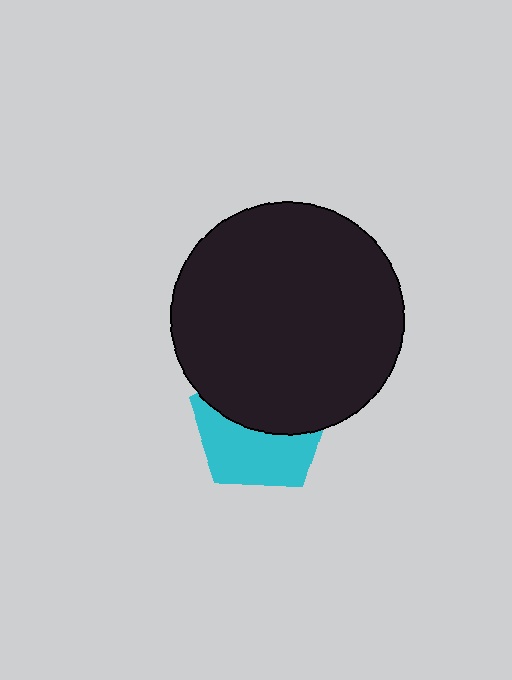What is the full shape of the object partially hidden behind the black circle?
The partially hidden object is a cyan pentagon.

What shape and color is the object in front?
The object in front is a black circle.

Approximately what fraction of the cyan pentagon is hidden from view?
Roughly 52% of the cyan pentagon is hidden behind the black circle.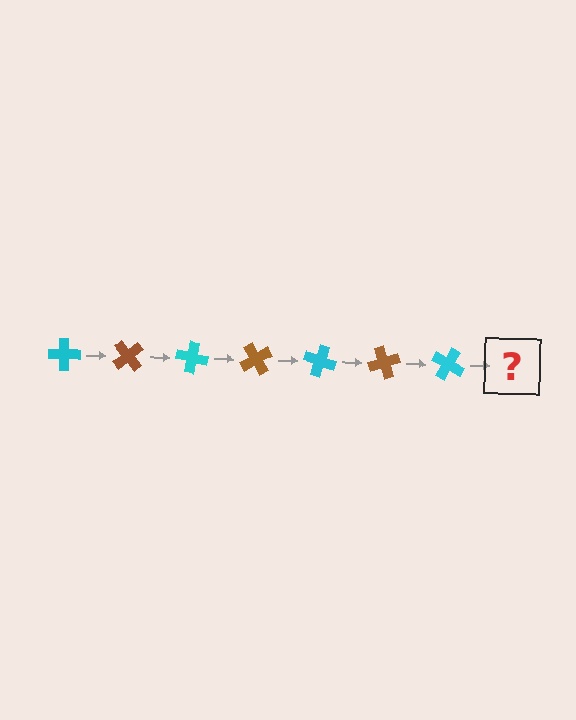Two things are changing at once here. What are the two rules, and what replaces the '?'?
The two rules are that it rotates 50 degrees each step and the color cycles through cyan and brown. The '?' should be a brown cross, rotated 350 degrees from the start.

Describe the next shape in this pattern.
It should be a brown cross, rotated 350 degrees from the start.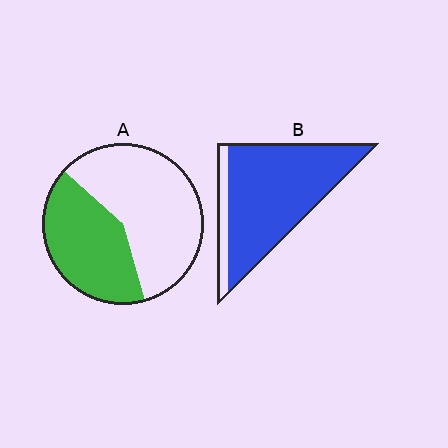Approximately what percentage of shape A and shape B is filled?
A is approximately 40% and B is approximately 85%.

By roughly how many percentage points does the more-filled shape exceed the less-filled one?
By roughly 45 percentage points (B over A).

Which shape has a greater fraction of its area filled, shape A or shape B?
Shape B.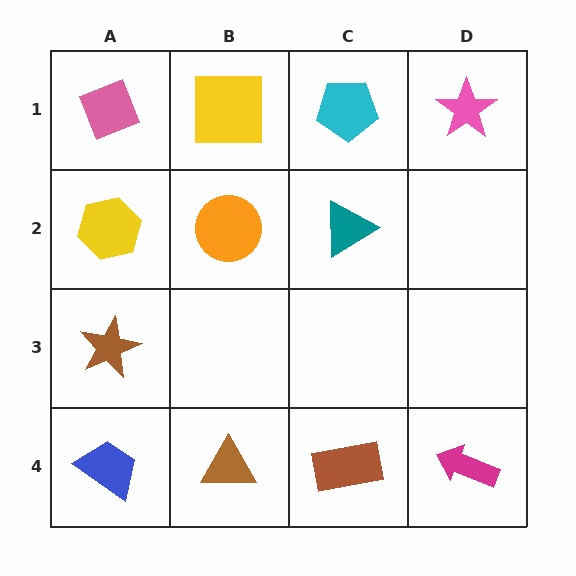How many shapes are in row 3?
1 shape.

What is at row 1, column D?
A pink star.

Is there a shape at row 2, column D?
No, that cell is empty.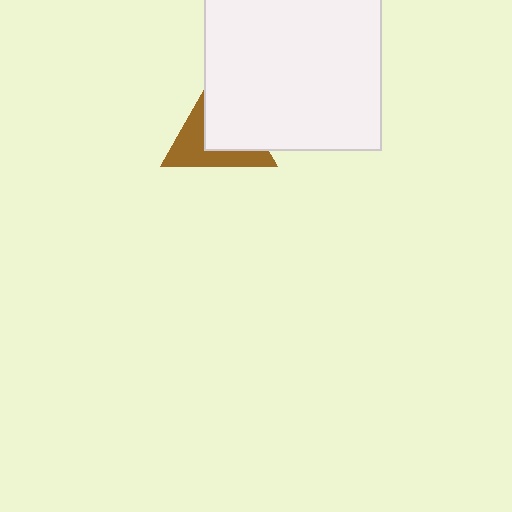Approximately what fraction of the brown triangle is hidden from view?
Roughly 54% of the brown triangle is hidden behind the white square.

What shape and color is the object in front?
The object in front is a white square.